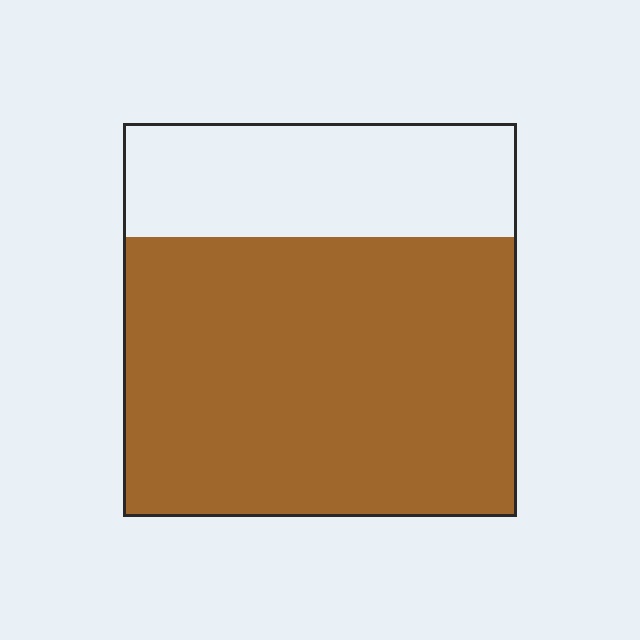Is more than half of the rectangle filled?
Yes.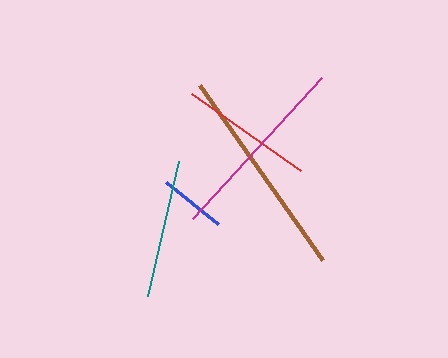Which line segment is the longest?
The brown line is the longest at approximately 214 pixels.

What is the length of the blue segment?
The blue segment is approximately 66 pixels long.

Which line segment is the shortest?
The blue line is the shortest at approximately 66 pixels.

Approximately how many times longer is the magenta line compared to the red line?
The magenta line is approximately 1.4 times the length of the red line.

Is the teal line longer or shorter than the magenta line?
The magenta line is longer than the teal line.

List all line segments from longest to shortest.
From longest to shortest: brown, magenta, teal, red, blue.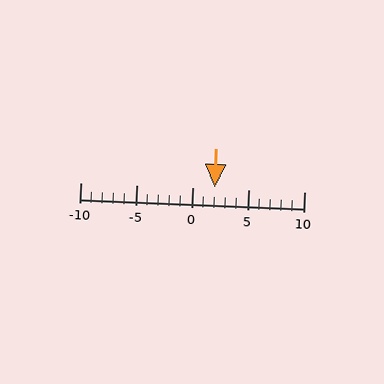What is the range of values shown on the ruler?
The ruler shows values from -10 to 10.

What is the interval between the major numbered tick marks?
The major tick marks are spaced 5 units apart.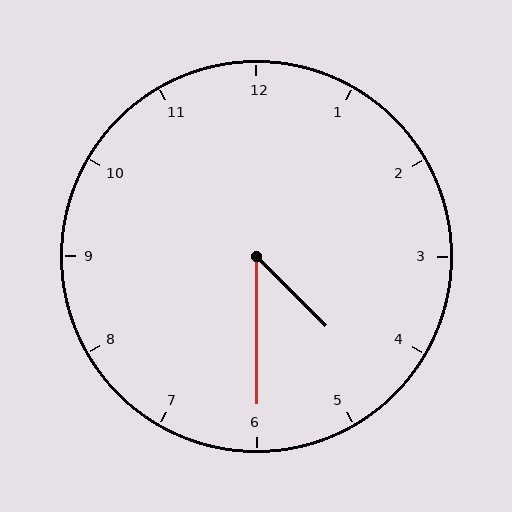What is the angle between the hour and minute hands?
Approximately 45 degrees.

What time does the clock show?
4:30.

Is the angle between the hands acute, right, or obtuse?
It is acute.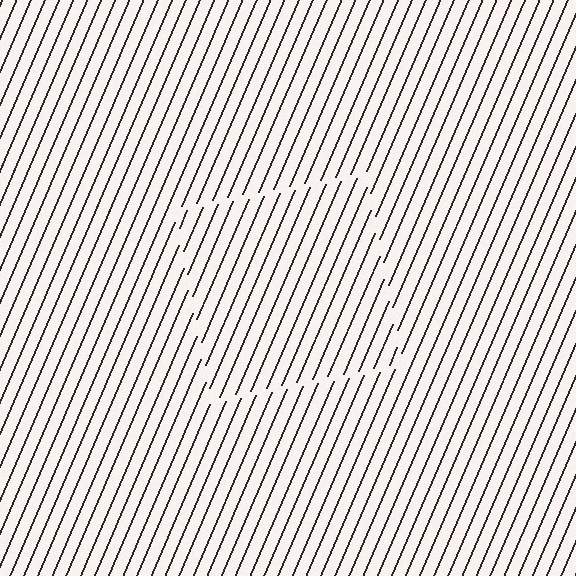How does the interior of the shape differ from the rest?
The interior of the shape contains the same grating, shifted by half a period — the contour is defined by the phase discontinuity where line-ends from the inner and outer gratings abut.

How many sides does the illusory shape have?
4 sides — the line-ends trace a square.